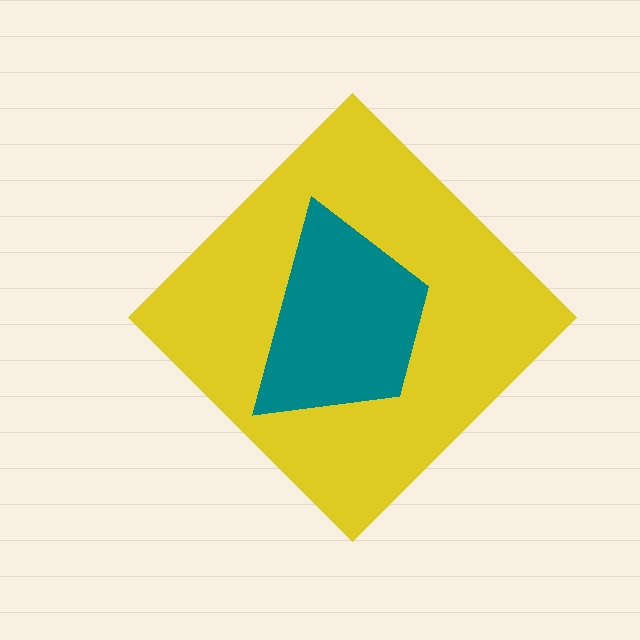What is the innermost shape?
The teal trapezoid.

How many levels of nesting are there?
2.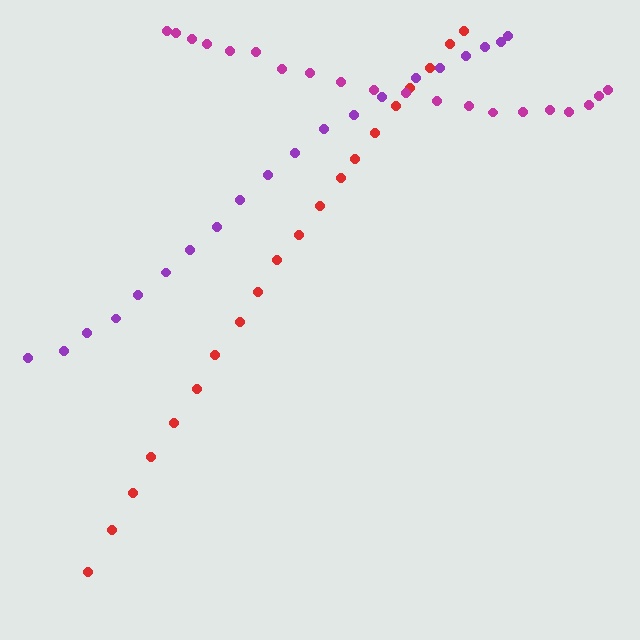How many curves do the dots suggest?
There are 3 distinct paths.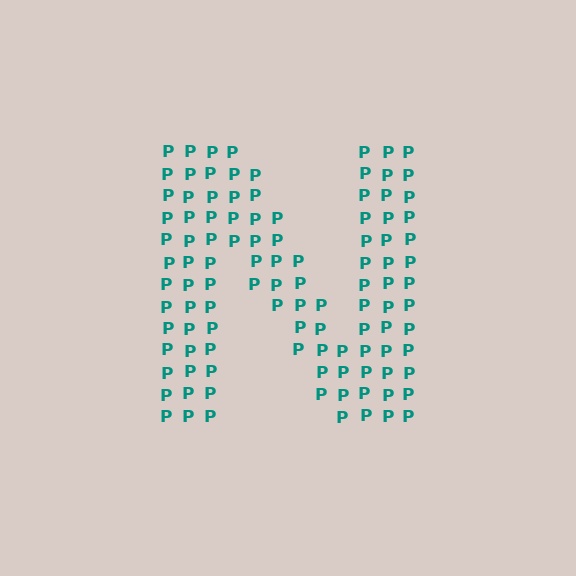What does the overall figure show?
The overall figure shows the letter N.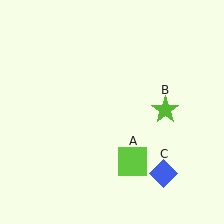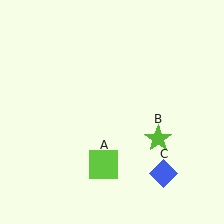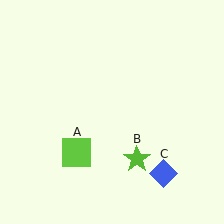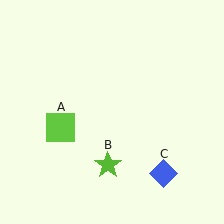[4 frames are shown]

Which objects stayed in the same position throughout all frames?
Blue diamond (object C) remained stationary.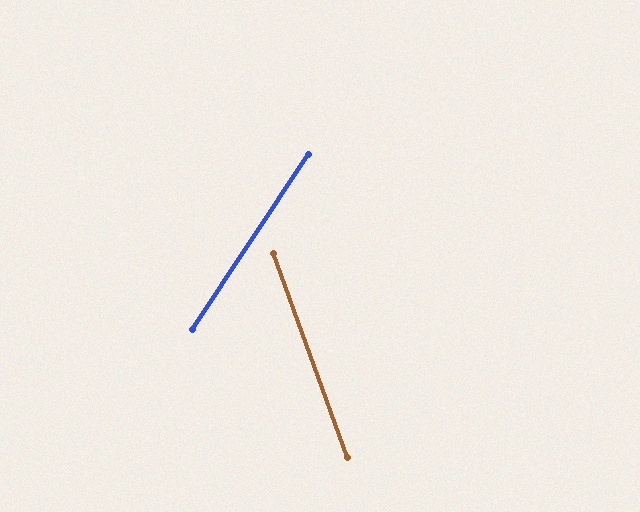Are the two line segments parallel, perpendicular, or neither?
Neither parallel nor perpendicular — they differ by about 53°.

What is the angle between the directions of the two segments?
Approximately 53 degrees.